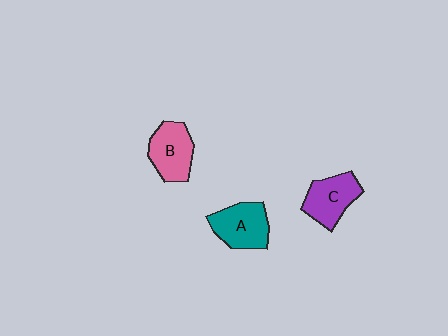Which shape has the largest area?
Shape A (teal).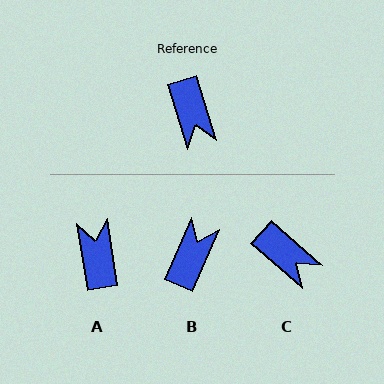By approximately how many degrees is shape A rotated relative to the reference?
Approximately 172 degrees counter-clockwise.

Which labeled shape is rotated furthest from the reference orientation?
A, about 172 degrees away.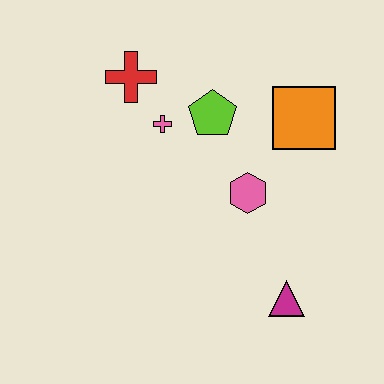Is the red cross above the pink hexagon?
Yes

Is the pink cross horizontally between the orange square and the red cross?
Yes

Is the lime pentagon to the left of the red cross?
No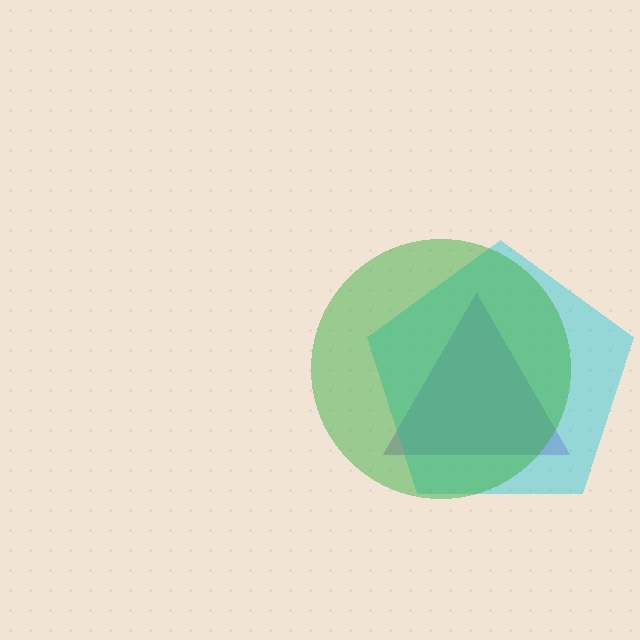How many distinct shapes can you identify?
There are 3 distinct shapes: a purple triangle, a cyan pentagon, a green circle.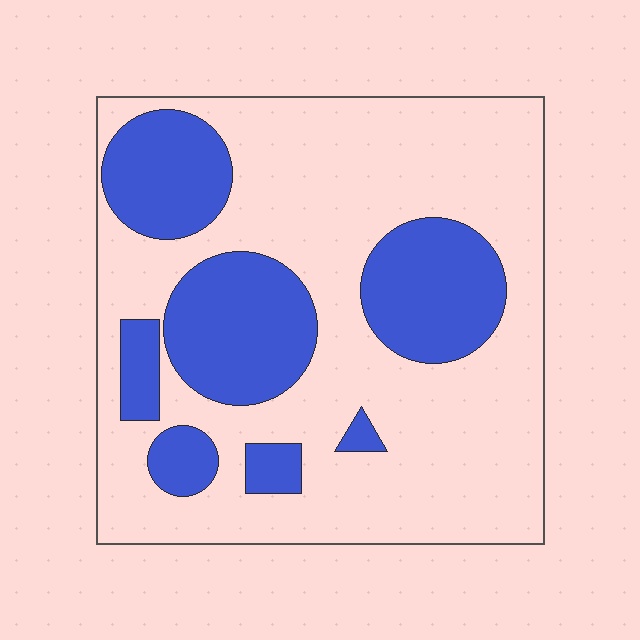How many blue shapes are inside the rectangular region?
7.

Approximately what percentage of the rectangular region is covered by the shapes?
Approximately 30%.